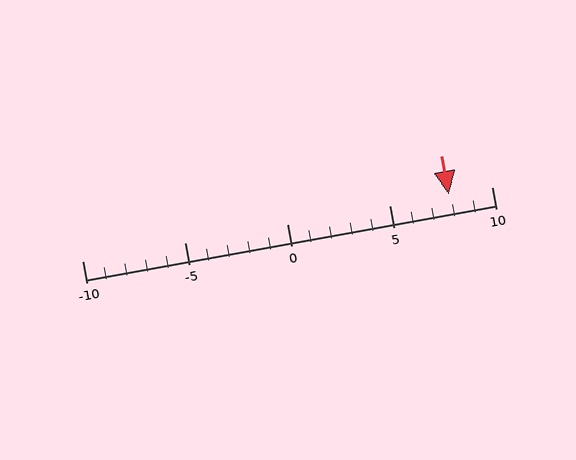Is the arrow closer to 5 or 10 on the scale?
The arrow is closer to 10.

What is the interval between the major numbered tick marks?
The major tick marks are spaced 5 units apart.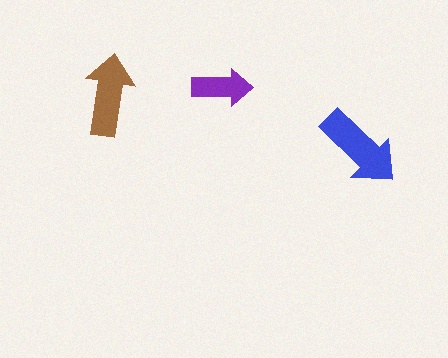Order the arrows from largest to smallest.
the blue one, the brown one, the purple one.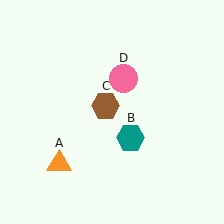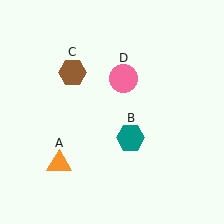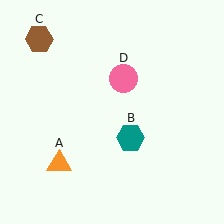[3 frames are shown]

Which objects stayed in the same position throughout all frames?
Orange triangle (object A) and teal hexagon (object B) and pink circle (object D) remained stationary.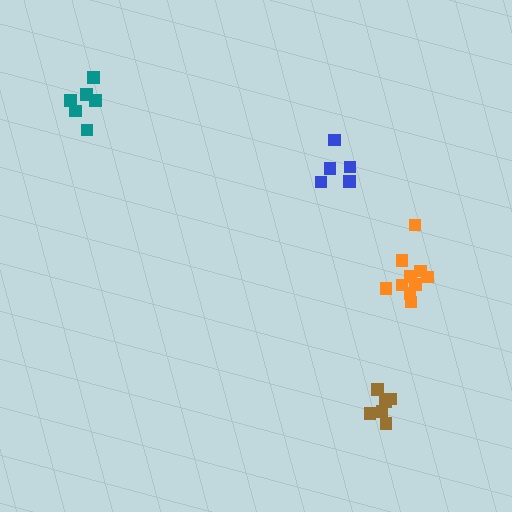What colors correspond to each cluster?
The clusters are colored: blue, teal, orange, brown.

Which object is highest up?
The teal cluster is topmost.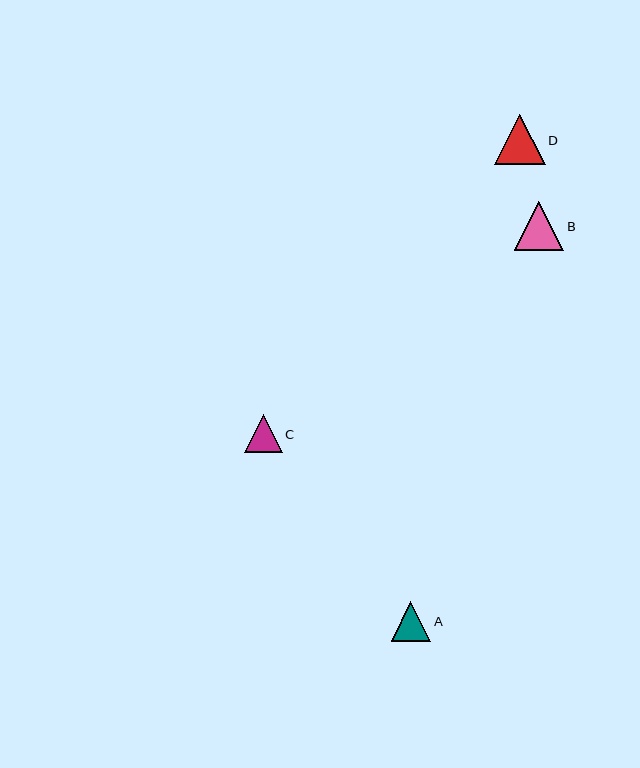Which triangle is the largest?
Triangle D is the largest with a size of approximately 50 pixels.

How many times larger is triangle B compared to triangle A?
Triangle B is approximately 1.2 times the size of triangle A.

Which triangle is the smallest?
Triangle C is the smallest with a size of approximately 38 pixels.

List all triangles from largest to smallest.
From largest to smallest: D, B, A, C.